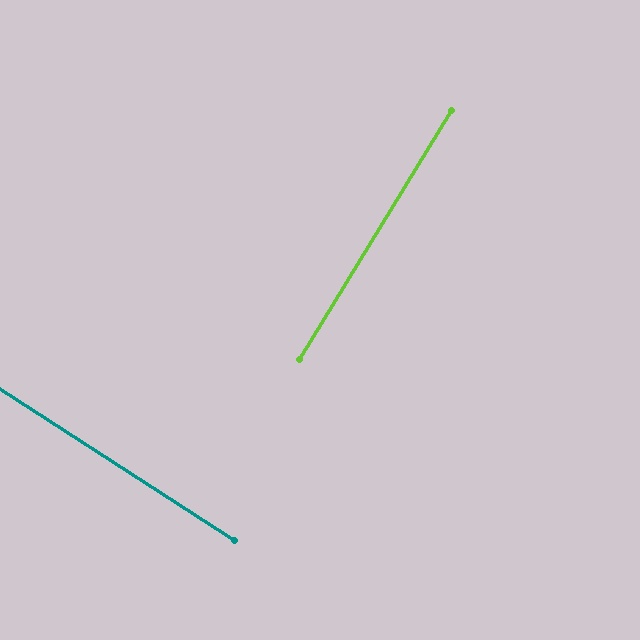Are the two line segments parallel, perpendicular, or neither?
Perpendicular — they meet at approximately 89°.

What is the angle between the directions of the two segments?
Approximately 89 degrees.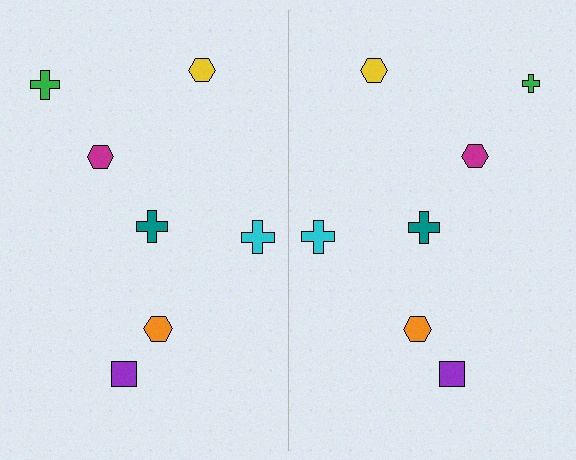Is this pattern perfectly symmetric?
No, the pattern is not perfectly symmetric. The green cross on the right side has a different size than its mirror counterpart.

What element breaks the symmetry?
The green cross on the right side has a different size than its mirror counterpart.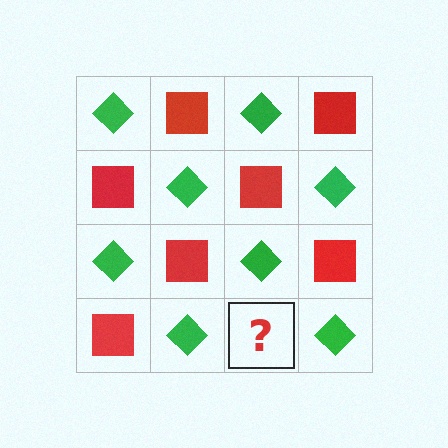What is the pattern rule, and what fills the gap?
The rule is that it alternates green diamond and red square in a checkerboard pattern. The gap should be filled with a red square.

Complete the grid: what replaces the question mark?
The question mark should be replaced with a red square.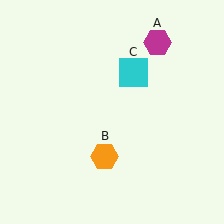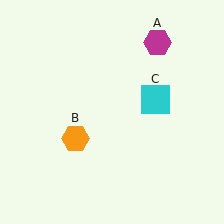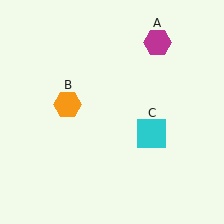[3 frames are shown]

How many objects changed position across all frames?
2 objects changed position: orange hexagon (object B), cyan square (object C).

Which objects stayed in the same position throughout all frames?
Magenta hexagon (object A) remained stationary.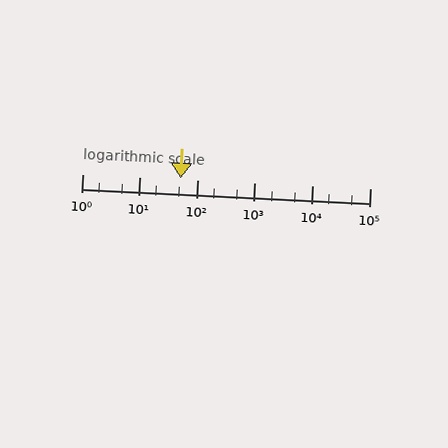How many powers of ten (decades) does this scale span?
The scale spans 5 decades, from 1 to 100000.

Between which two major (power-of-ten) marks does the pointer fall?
The pointer is between 10 and 100.